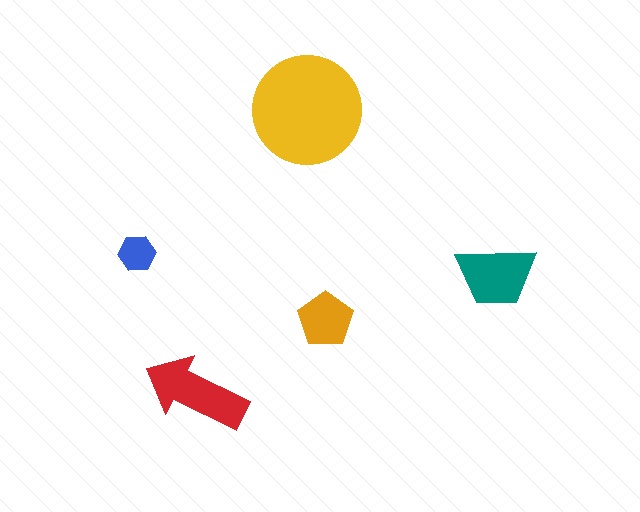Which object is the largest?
The yellow circle.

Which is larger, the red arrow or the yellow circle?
The yellow circle.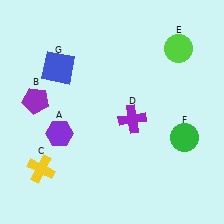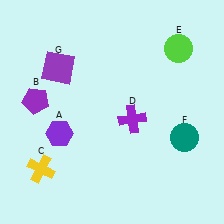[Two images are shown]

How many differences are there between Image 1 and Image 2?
There are 2 differences between the two images.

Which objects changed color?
F changed from green to teal. G changed from blue to purple.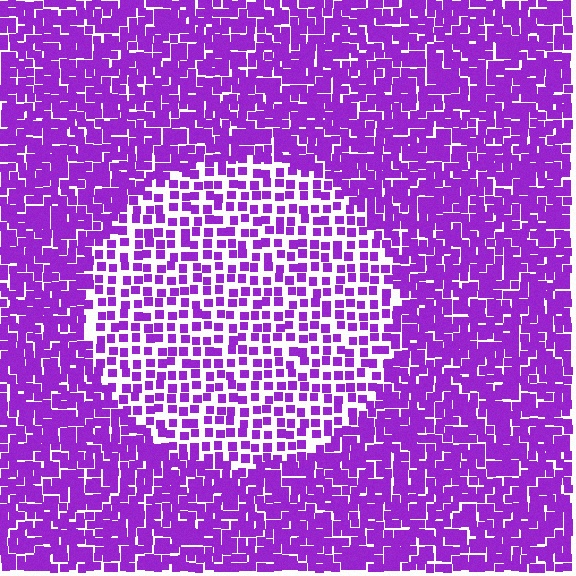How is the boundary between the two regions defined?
The boundary is defined by a change in element density (approximately 1.9x ratio). All elements are the same color, size, and shape.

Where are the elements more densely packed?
The elements are more densely packed outside the circle boundary.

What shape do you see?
I see a circle.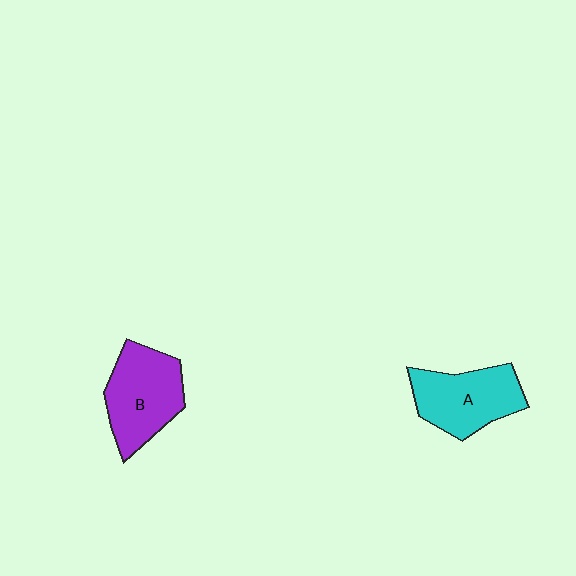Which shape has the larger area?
Shape B (purple).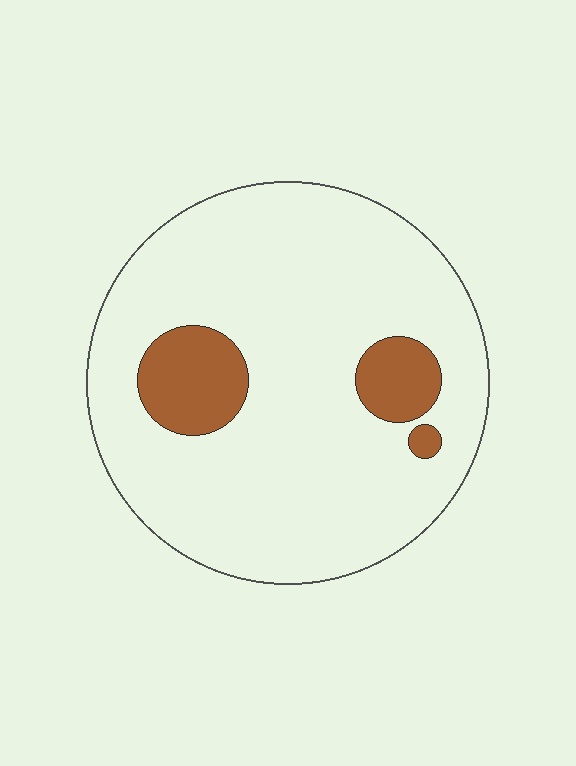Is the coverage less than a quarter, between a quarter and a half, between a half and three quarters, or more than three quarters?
Less than a quarter.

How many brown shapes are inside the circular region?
3.